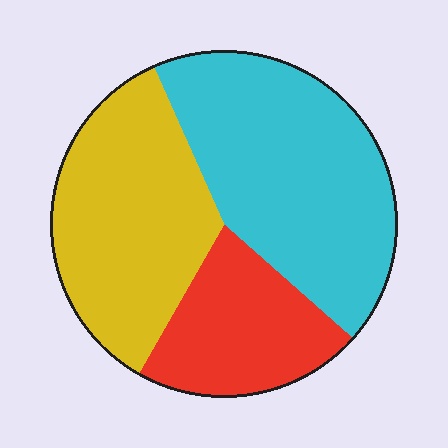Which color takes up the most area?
Cyan, at roughly 45%.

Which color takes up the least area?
Red, at roughly 20%.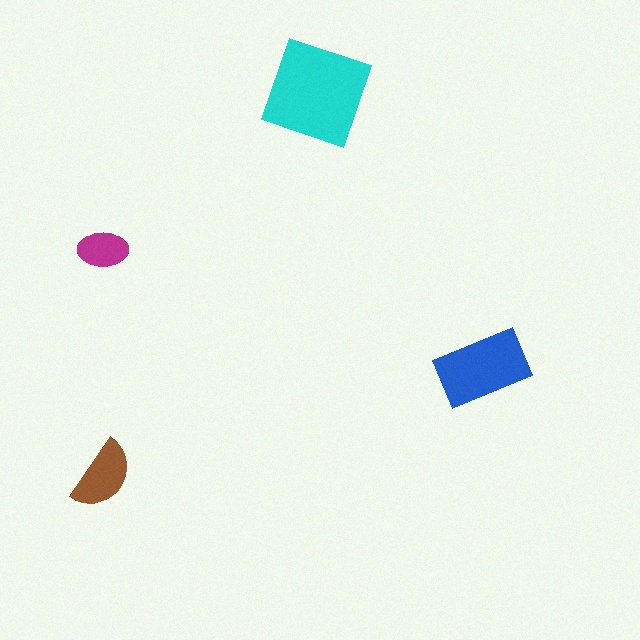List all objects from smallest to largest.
The magenta ellipse, the brown semicircle, the blue rectangle, the cyan diamond.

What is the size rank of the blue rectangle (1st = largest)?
2nd.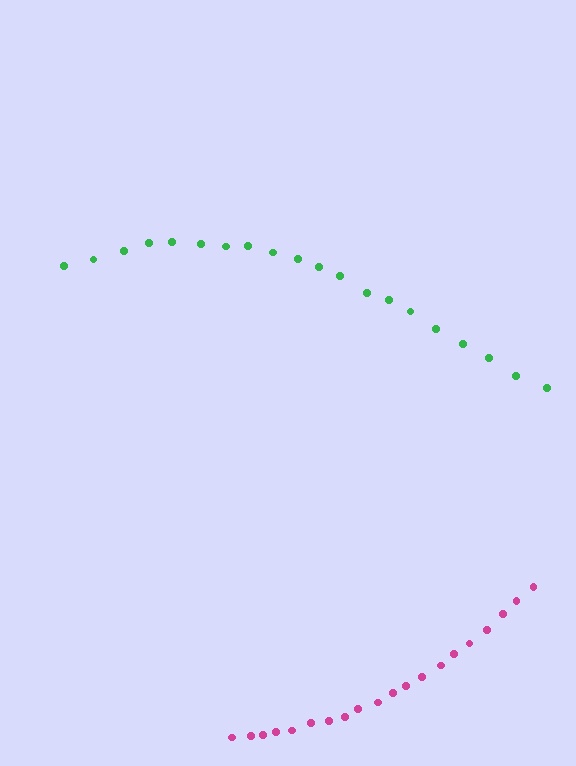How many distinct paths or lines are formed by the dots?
There are 2 distinct paths.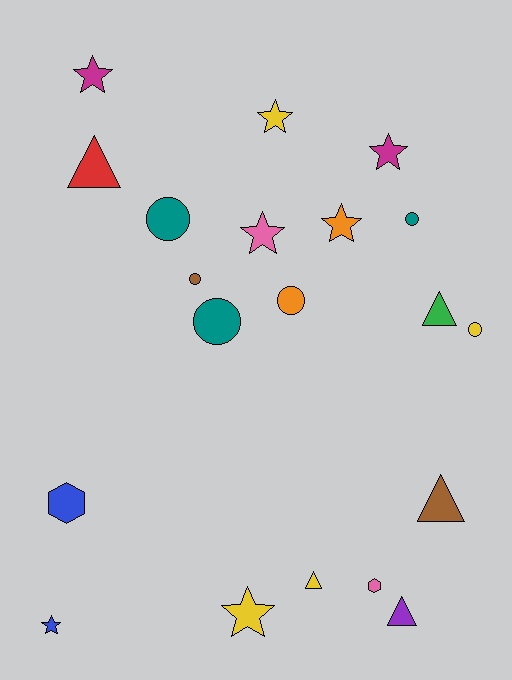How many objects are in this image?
There are 20 objects.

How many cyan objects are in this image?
There are no cyan objects.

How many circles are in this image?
There are 6 circles.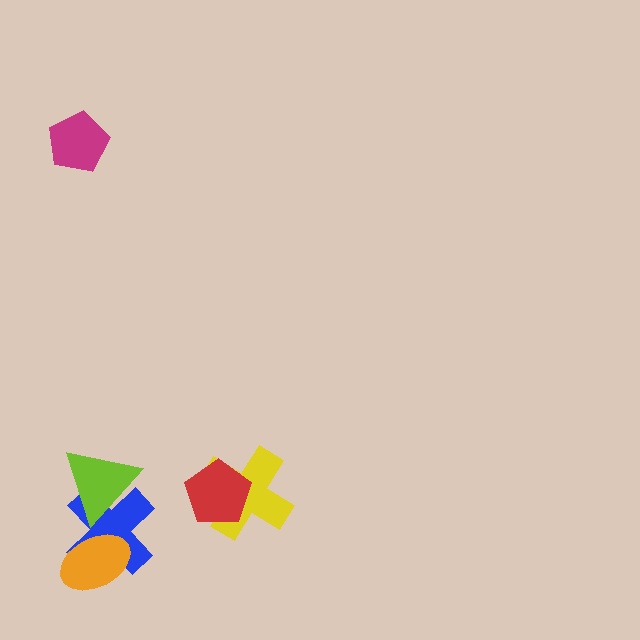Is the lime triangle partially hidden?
No, no other shape covers it.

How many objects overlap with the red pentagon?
1 object overlaps with the red pentagon.